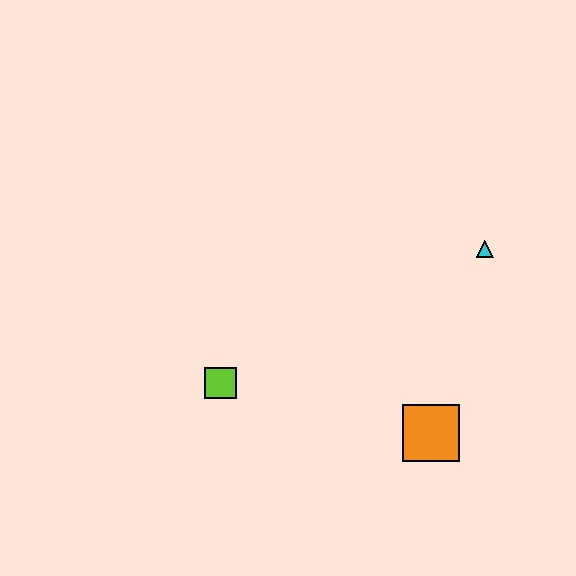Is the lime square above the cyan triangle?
No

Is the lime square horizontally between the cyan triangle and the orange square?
No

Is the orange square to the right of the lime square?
Yes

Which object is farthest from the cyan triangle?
The lime square is farthest from the cyan triangle.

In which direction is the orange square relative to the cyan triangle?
The orange square is below the cyan triangle.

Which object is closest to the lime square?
The orange square is closest to the lime square.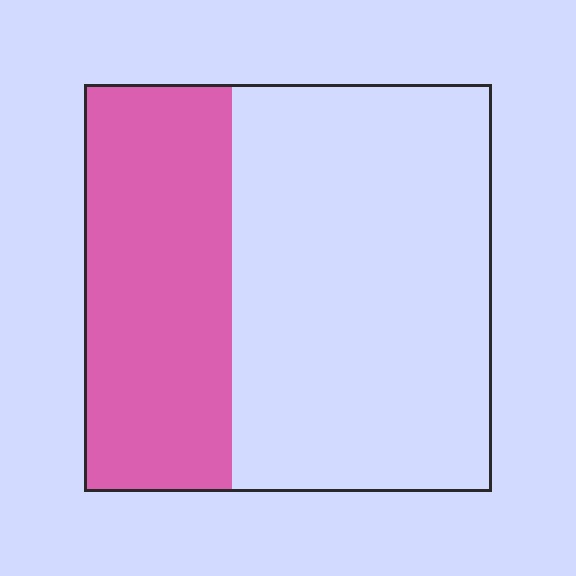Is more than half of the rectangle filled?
No.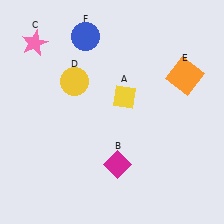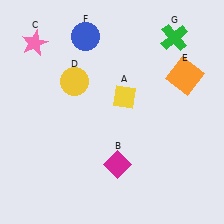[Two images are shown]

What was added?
A green cross (G) was added in Image 2.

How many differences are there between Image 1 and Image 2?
There is 1 difference between the two images.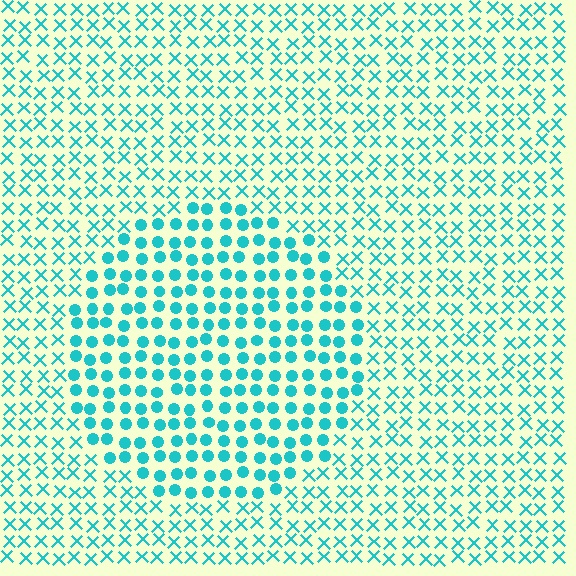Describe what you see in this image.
The image is filled with small cyan elements arranged in a uniform grid. A circle-shaped region contains circles, while the surrounding area contains X marks. The boundary is defined purely by the change in element shape.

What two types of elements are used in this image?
The image uses circles inside the circle region and X marks outside it.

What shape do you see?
I see a circle.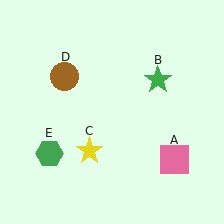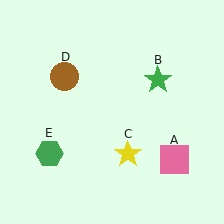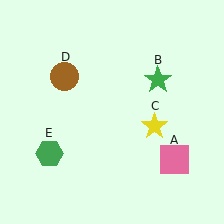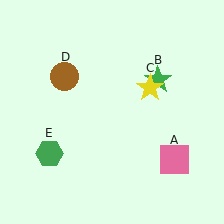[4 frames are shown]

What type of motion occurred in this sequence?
The yellow star (object C) rotated counterclockwise around the center of the scene.